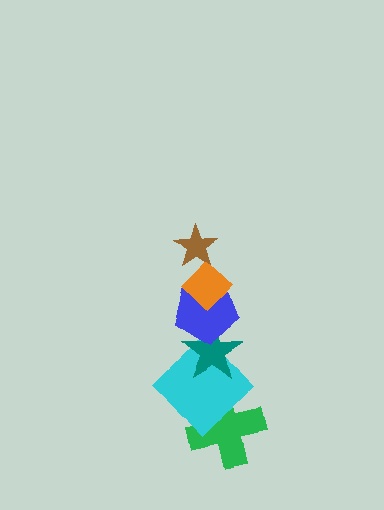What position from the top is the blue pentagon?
The blue pentagon is 3rd from the top.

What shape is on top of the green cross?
The cyan diamond is on top of the green cross.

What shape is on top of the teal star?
The blue pentagon is on top of the teal star.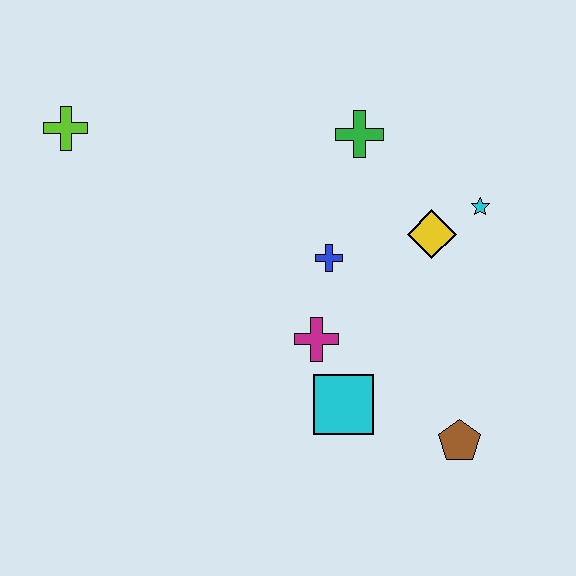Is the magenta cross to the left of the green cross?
Yes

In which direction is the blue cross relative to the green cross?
The blue cross is below the green cross.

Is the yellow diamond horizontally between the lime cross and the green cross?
No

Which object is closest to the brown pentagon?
The cyan square is closest to the brown pentagon.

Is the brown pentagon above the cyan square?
No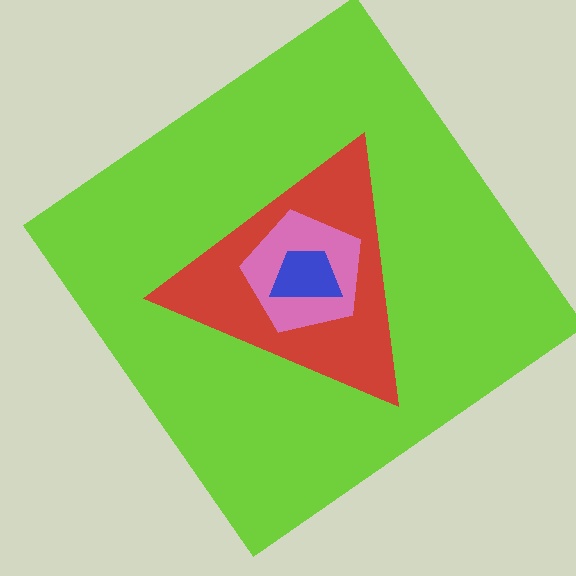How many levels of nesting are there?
4.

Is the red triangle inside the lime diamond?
Yes.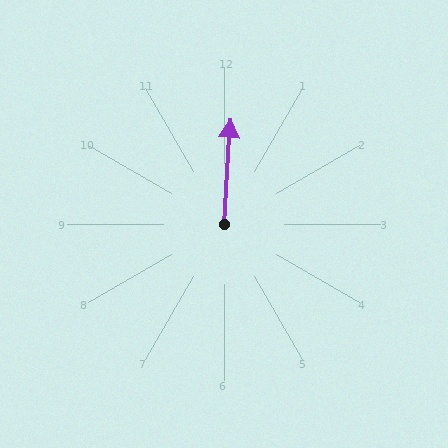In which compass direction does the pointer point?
North.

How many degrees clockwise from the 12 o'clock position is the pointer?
Approximately 3 degrees.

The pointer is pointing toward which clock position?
Roughly 12 o'clock.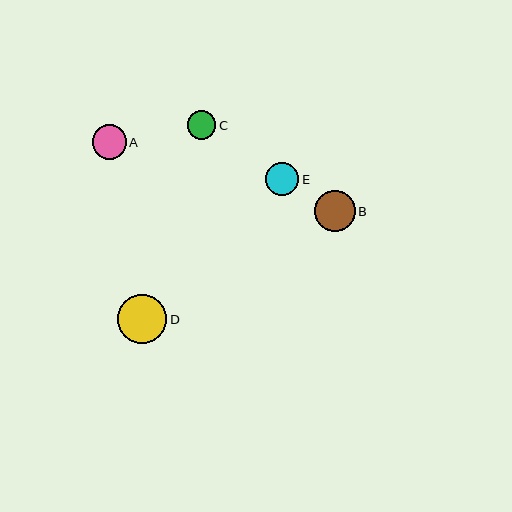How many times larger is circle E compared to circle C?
Circle E is approximately 1.2 times the size of circle C.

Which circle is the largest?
Circle D is the largest with a size of approximately 49 pixels.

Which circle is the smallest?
Circle C is the smallest with a size of approximately 29 pixels.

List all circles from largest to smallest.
From largest to smallest: D, B, A, E, C.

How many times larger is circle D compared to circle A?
Circle D is approximately 1.4 times the size of circle A.